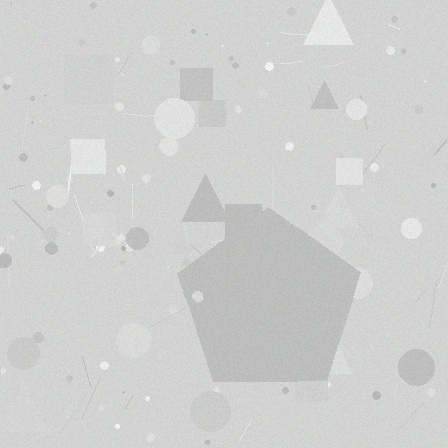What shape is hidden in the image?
A pentagon is hidden in the image.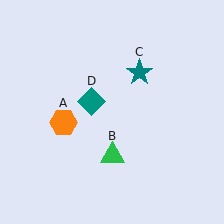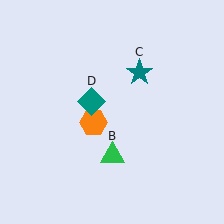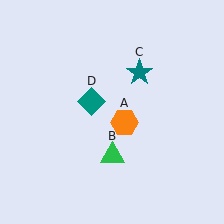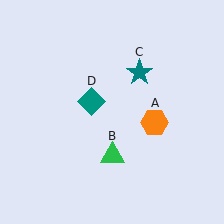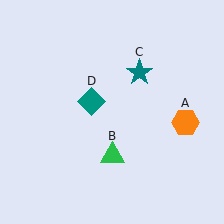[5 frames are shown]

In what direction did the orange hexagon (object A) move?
The orange hexagon (object A) moved right.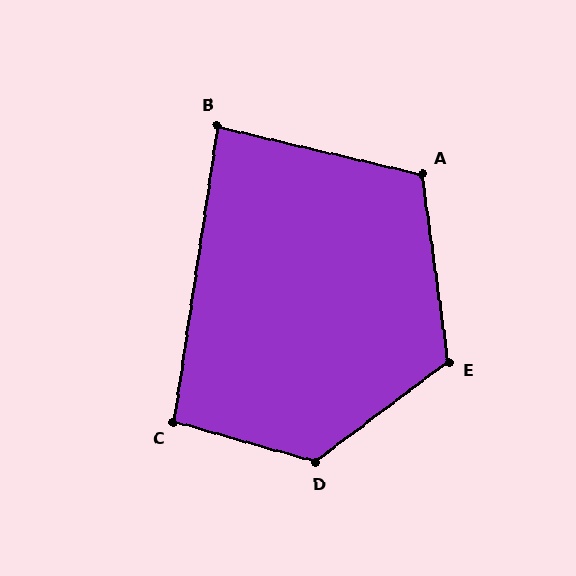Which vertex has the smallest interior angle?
B, at approximately 85 degrees.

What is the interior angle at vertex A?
Approximately 111 degrees (obtuse).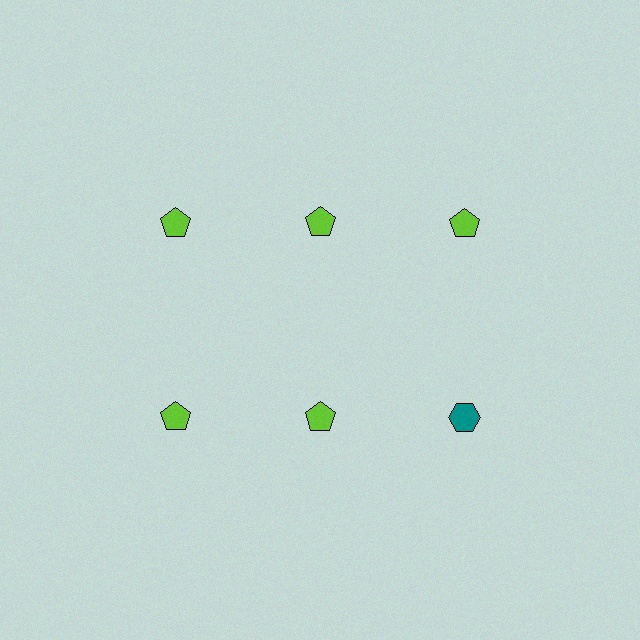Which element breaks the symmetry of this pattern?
The teal hexagon in the second row, center column breaks the symmetry. All other shapes are lime pentagons.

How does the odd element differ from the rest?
It differs in both color (teal instead of lime) and shape (hexagon instead of pentagon).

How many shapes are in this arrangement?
There are 6 shapes arranged in a grid pattern.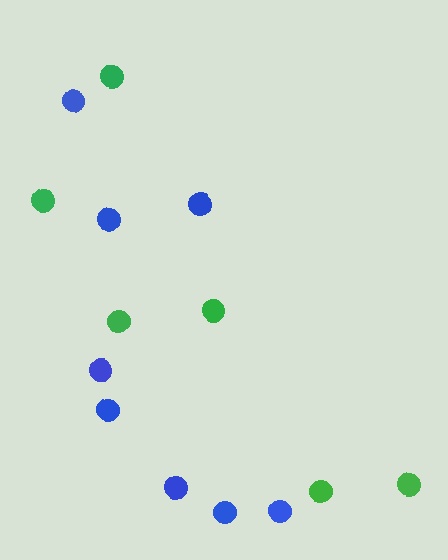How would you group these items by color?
There are 2 groups: one group of blue circles (8) and one group of green circles (6).